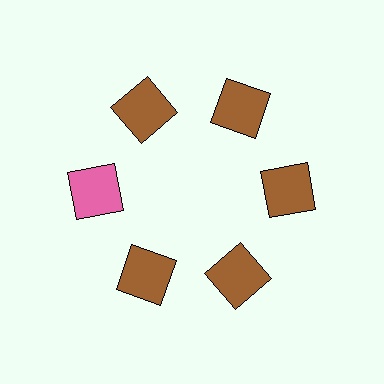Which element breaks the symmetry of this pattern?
The pink square at roughly the 9 o'clock position breaks the symmetry. All other shapes are brown squares.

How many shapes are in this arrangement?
There are 6 shapes arranged in a ring pattern.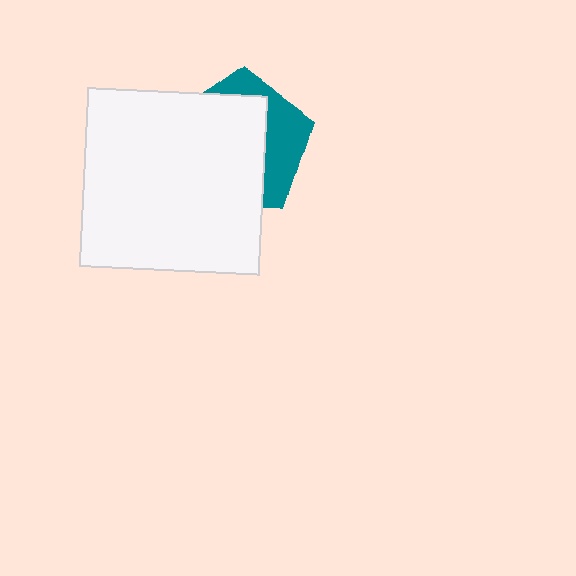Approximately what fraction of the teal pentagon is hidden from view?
Roughly 66% of the teal pentagon is hidden behind the white square.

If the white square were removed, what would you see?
You would see the complete teal pentagon.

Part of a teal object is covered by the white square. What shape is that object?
It is a pentagon.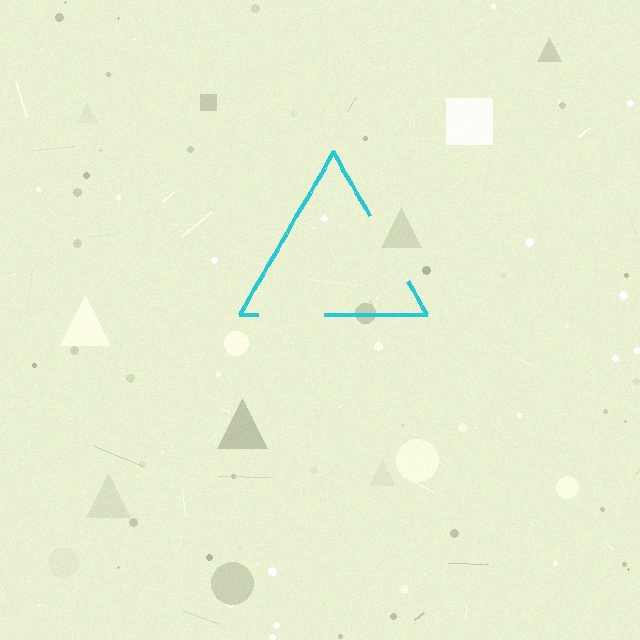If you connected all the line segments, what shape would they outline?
They would outline a triangle.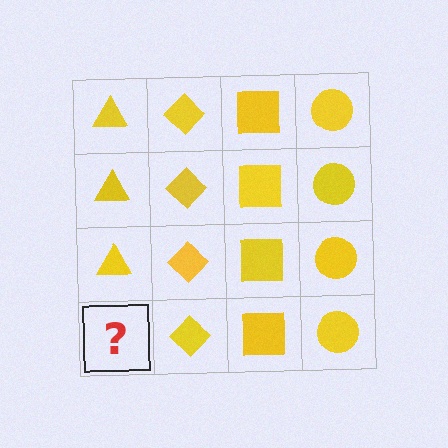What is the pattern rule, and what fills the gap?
The rule is that each column has a consistent shape. The gap should be filled with a yellow triangle.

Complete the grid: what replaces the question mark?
The question mark should be replaced with a yellow triangle.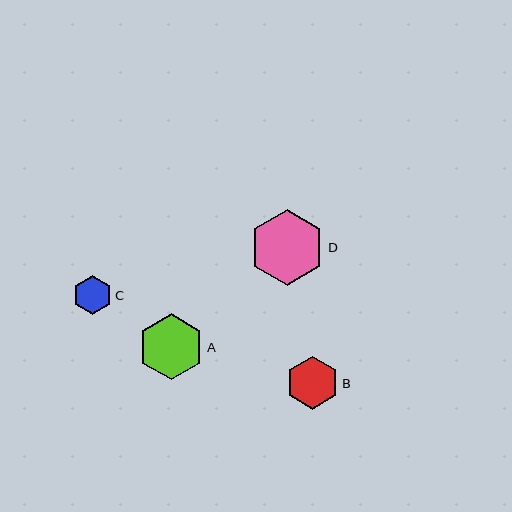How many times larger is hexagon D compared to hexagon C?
Hexagon D is approximately 1.9 times the size of hexagon C.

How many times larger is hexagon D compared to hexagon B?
Hexagon D is approximately 1.4 times the size of hexagon B.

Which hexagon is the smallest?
Hexagon C is the smallest with a size of approximately 39 pixels.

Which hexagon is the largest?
Hexagon D is the largest with a size of approximately 76 pixels.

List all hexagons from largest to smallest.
From largest to smallest: D, A, B, C.